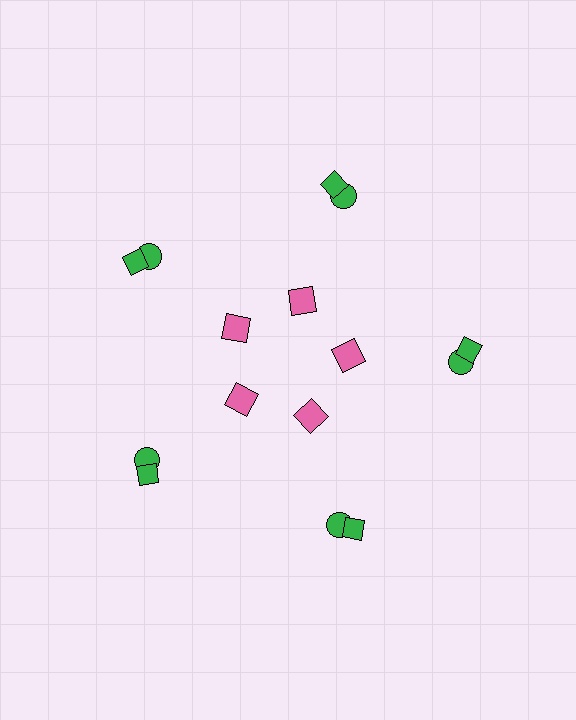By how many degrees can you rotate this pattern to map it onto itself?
The pattern maps onto itself every 72 degrees of rotation.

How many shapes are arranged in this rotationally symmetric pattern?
There are 15 shapes, arranged in 5 groups of 3.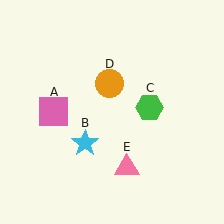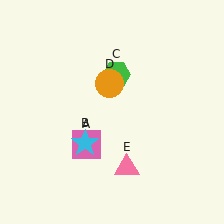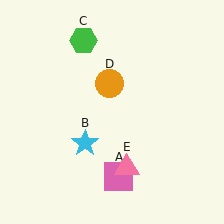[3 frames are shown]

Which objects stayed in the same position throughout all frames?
Cyan star (object B) and orange circle (object D) and pink triangle (object E) remained stationary.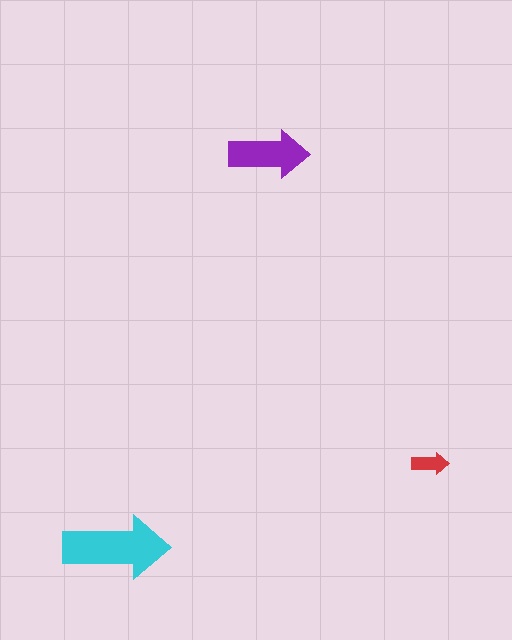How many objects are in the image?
There are 3 objects in the image.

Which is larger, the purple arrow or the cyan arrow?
The cyan one.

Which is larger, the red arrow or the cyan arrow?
The cyan one.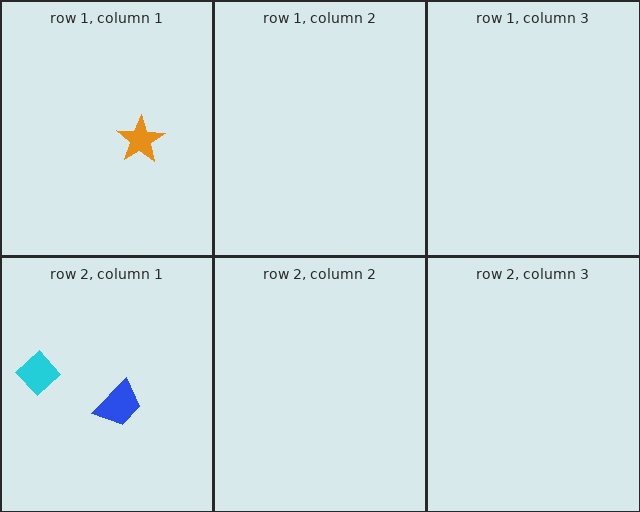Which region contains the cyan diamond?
The row 2, column 1 region.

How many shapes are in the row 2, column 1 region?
2.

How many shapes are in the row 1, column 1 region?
1.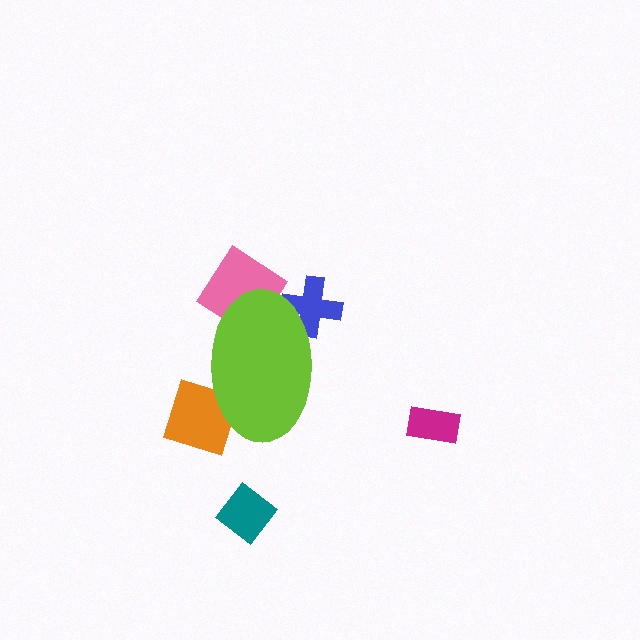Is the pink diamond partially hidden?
Yes, the pink diamond is partially hidden behind the lime ellipse.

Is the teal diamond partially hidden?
No, the teal diamond is fully visible.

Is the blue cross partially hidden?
Yes, the blue cross is partially hidden behind the lime ellipse.